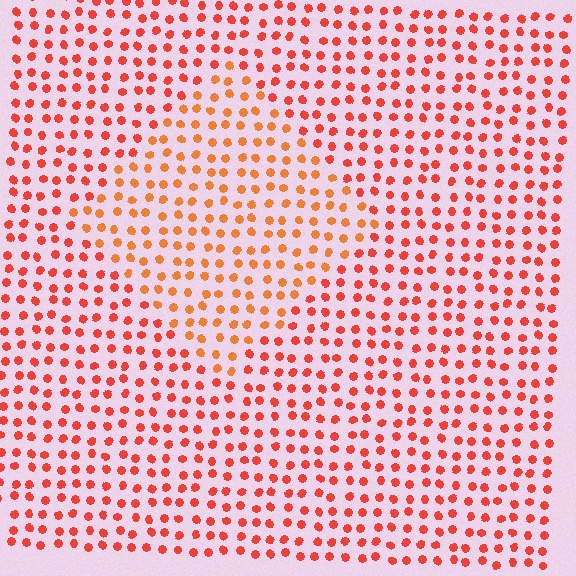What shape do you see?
I see a diamond.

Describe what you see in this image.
The image is filled with small red elements in a uniform arrangement. A diamond-shaped region is visible where the elements are tinted to a slightly different hue, forming a subtle color boundary.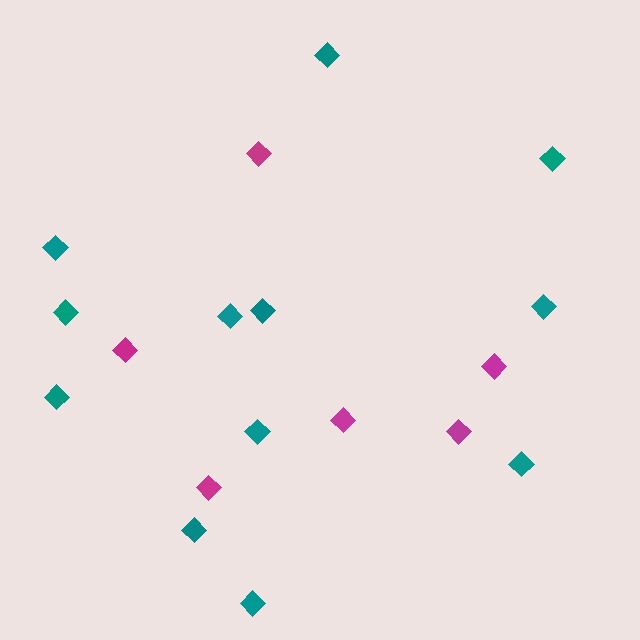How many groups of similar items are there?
There are 2 groups: one group of magenta diamonds (6) and one group of teal diamonds (12).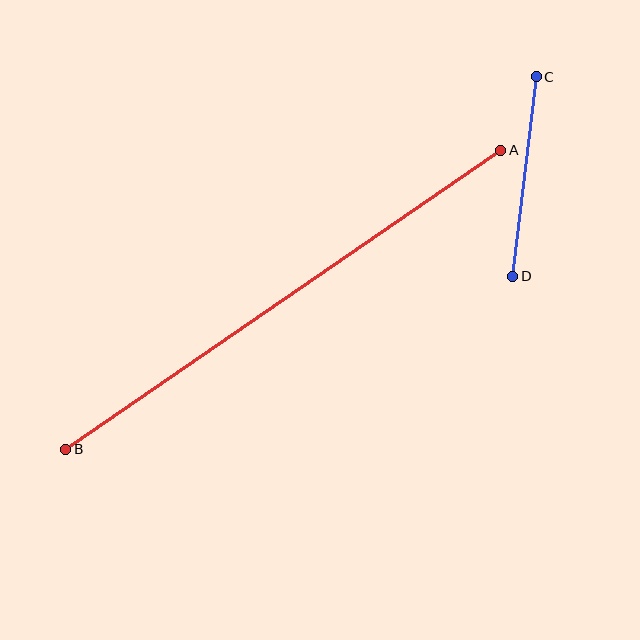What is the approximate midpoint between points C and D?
The midpoint is at approximately (524, 176) pixels.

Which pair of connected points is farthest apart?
Points A and B are farthest apart.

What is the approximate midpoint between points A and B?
The midpoint is at approximately (283, 300) pixels.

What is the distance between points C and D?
The distance is approximately 201 pixels.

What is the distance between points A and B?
The distance is approximately 528 pixels.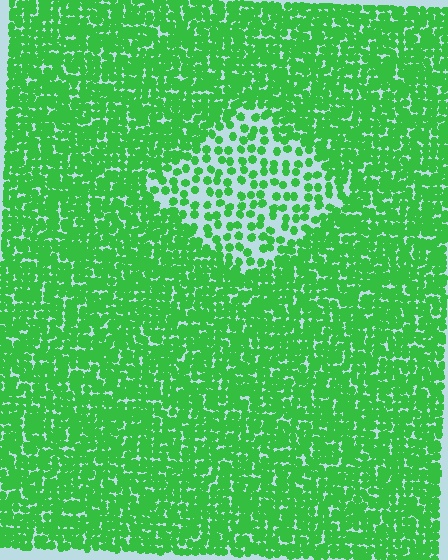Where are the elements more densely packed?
The elements are more densely packed outside the diamond boundary.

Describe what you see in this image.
The image contains small green elements arranged at two different densities. A diamond-shaped region is visible where the elements are less densely packed than the surrounding area.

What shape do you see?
I see a diamond.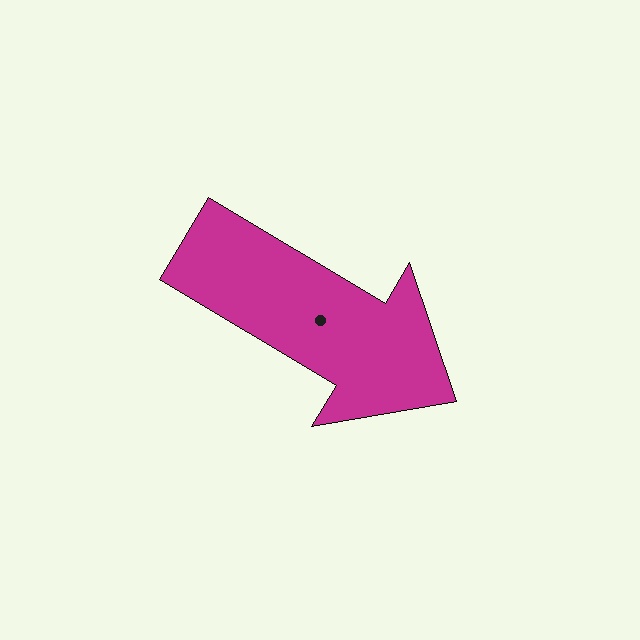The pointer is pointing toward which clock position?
Roughly 4 o'clock.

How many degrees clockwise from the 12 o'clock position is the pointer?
Approximately 121 degrees.